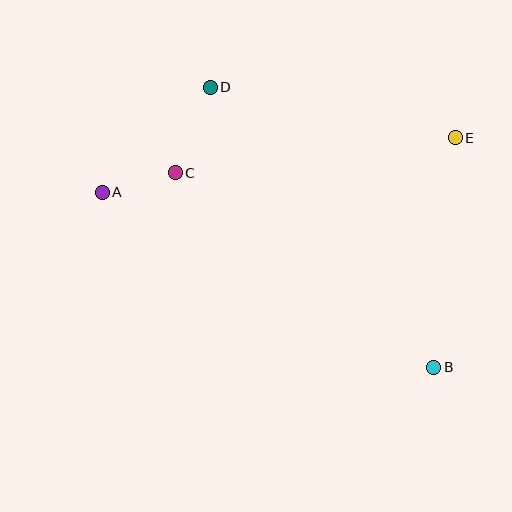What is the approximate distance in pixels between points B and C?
The distance between B and C is approximately 324 pixels.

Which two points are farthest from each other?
Points A and B are farthest from each other.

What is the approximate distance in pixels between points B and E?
The distance between B and E is approximately 230 pixels.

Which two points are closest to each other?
Points A and C are closest to each other.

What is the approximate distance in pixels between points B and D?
The distance between B and D is approximately 359 pixels.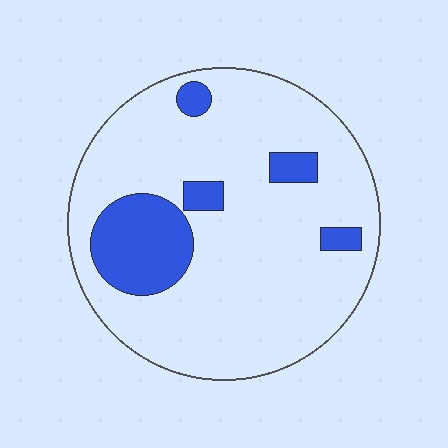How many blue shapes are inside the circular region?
5.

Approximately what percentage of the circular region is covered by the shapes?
Approximately 15%.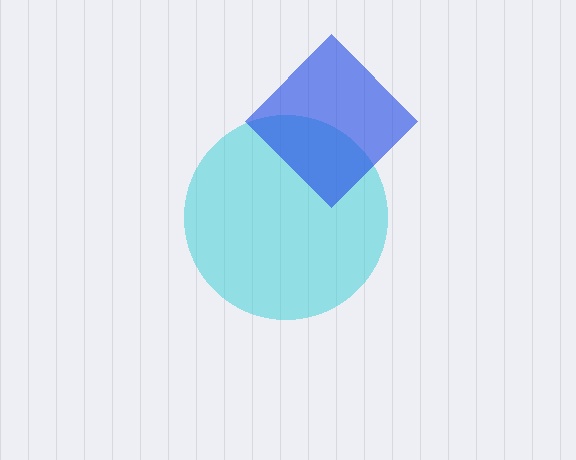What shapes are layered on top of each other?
The layered shapes are: a cyan circle, a blue diamond.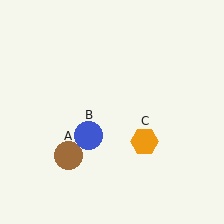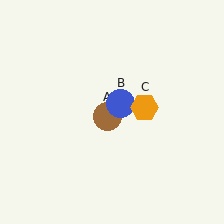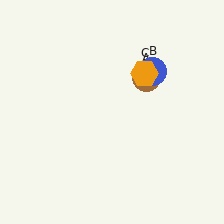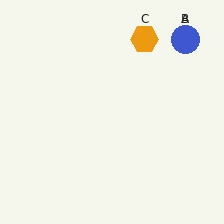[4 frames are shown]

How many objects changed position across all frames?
3 objects changed position: brown circle (object A), blue circle (object B), orange hexagon (object C).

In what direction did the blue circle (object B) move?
The blue circle (object B) moved up and to the right.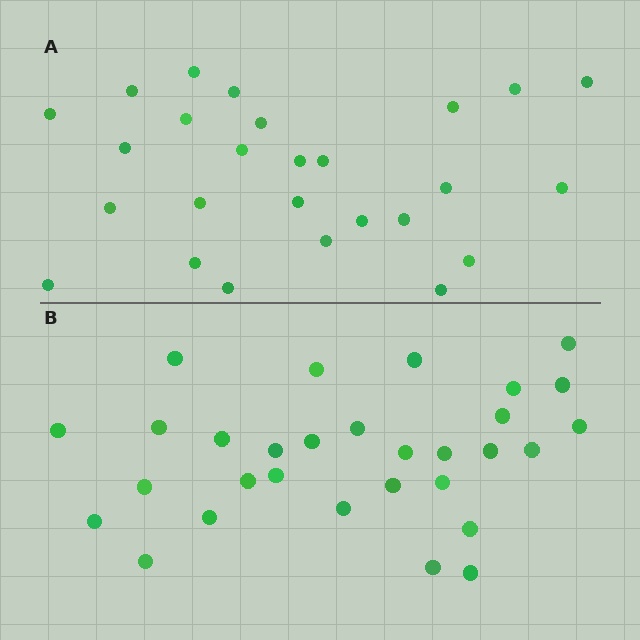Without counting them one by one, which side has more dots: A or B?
Region B (the bottom region) has more dots.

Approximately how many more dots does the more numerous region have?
Region B has about 4 more dots than region A.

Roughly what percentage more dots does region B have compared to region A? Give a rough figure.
About 15% more.